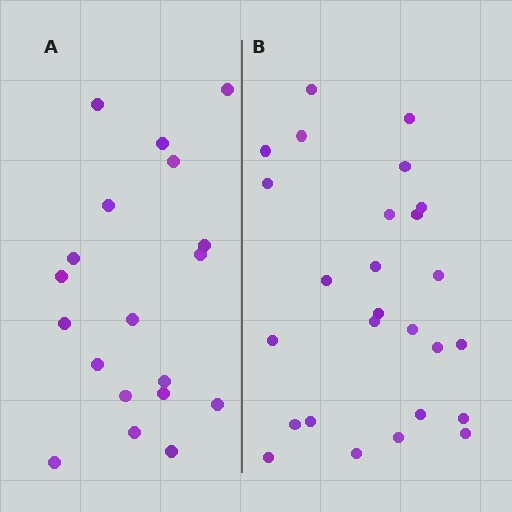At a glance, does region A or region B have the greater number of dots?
Region B (the right region) has more dots.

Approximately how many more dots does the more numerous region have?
Region B has roughly 8 or so more dots than region A.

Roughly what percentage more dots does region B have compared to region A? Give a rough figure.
About 35% more.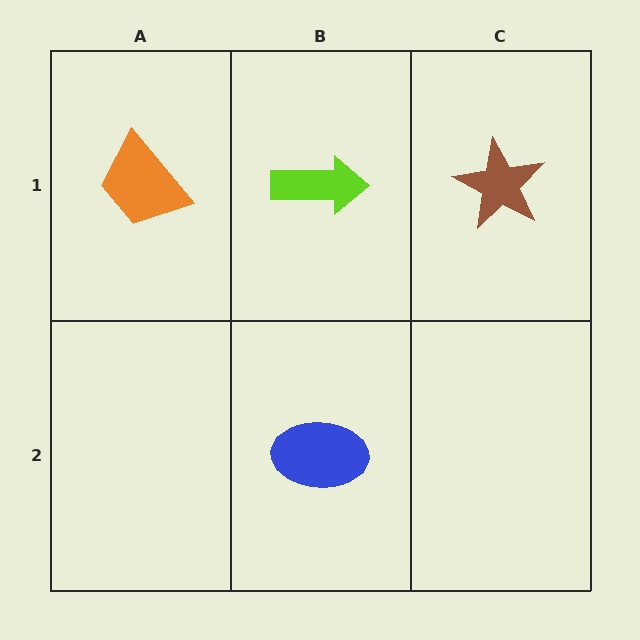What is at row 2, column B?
A blue ellipse.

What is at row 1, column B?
A lime arrow.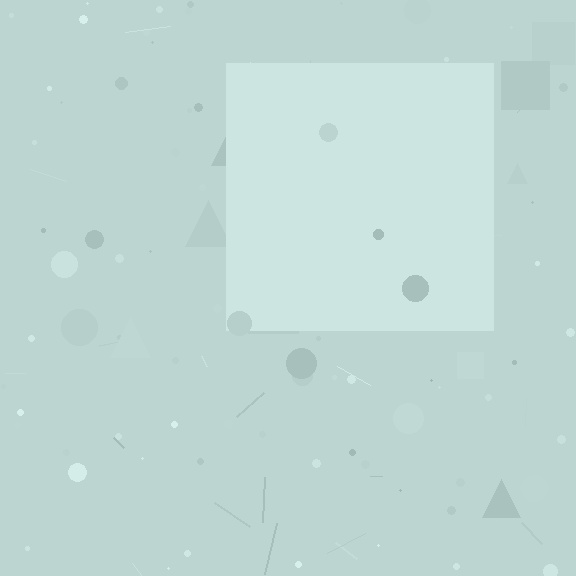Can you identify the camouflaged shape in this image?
The camouflaged shape is a square.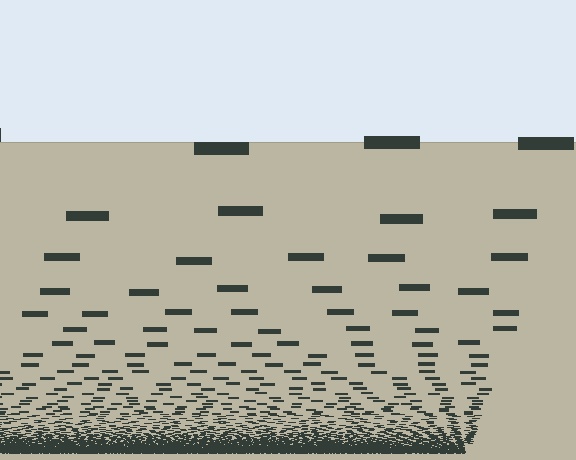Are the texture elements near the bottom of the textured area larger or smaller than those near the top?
Smaller. The gradient is inverted — elements near the bottom are smaller and denser.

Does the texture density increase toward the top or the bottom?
Density increases toward the bottom.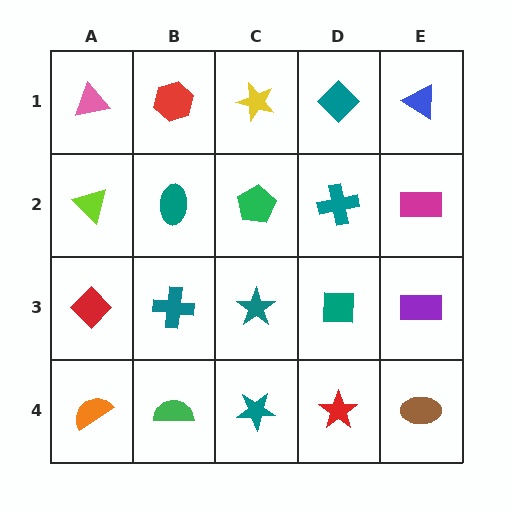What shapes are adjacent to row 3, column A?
A lime triangle (row 2, column A), an orange semicircle (row 4, column A), a teal cross (row 3, column B).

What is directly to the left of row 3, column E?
A teal square.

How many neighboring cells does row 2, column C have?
4.